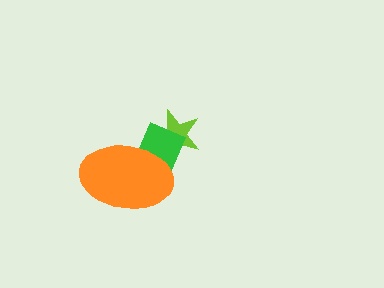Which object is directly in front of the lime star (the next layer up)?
The green diamond is directly in front of the lime star.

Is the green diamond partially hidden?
Yes, it is partially covered by another shape.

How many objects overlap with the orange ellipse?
2 objects overlap with the orange ellipse.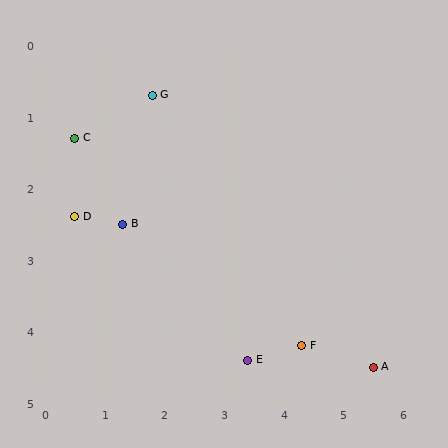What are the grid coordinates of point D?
Point D is at approximately (0.5, 2.4).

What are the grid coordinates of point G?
Point G is at approximately (1.8, 0.7).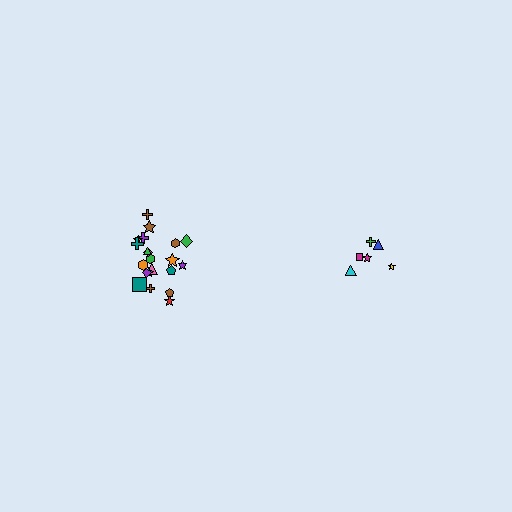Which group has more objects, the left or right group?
The left group.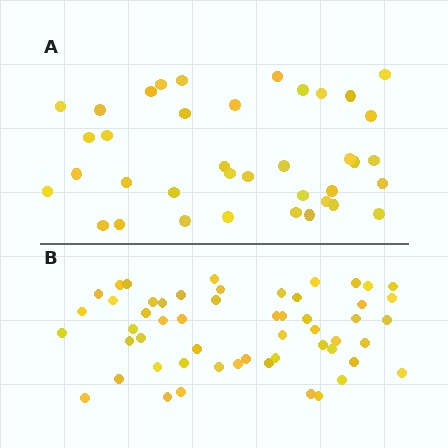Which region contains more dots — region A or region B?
Region B (the bottom region) has more dots.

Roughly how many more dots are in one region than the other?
Region B has approximately 15 more dots than region A.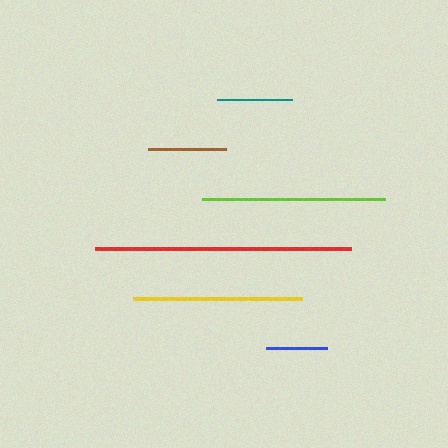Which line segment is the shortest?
The blue line is the shortest at approximately 61 pixels.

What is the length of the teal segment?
The teal segment is approximately 75 pixels long.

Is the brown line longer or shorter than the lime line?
The lime line is longer than the brown line.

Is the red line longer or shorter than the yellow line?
The red line is longer than the yellow line.